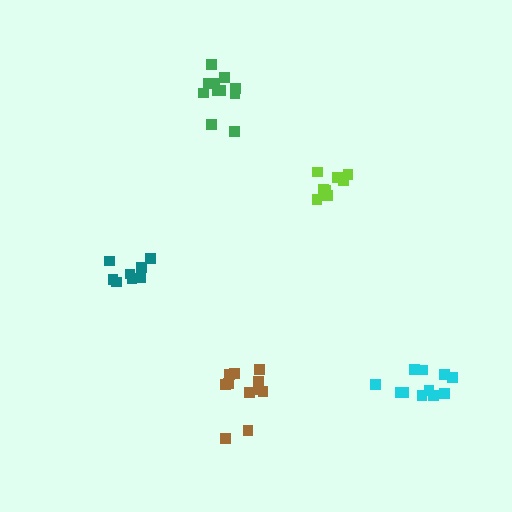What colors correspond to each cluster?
The clusters are colored: teal, lime, green, brown, cyan.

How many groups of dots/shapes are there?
There are 5 groups.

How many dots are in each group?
Group 1: 8 dots, Group 2: 8 dots, Group 3: 11 dots, Group 4: 11 dots, Group 5: 11 dots (49 total).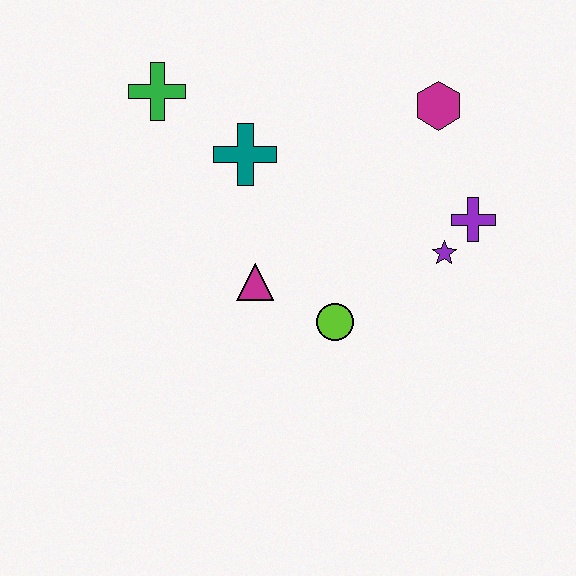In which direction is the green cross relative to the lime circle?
The green cross is above the lime circle.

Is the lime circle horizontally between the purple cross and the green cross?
Yes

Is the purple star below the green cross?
Yes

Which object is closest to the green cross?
The teal cross is closest to the green cross.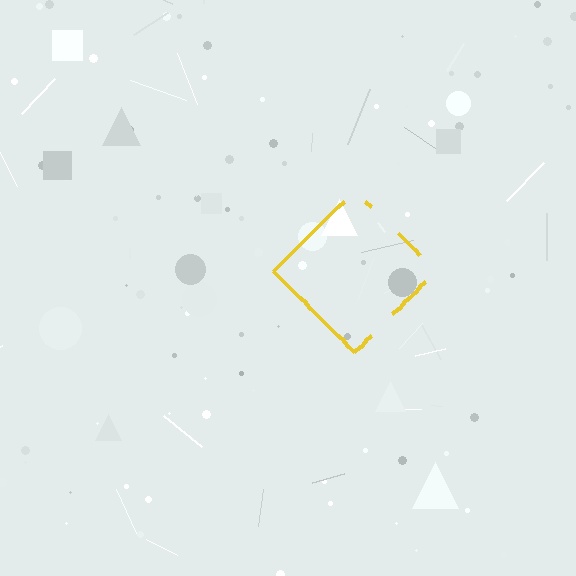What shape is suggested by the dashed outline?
The dashed outline suggests a diamond.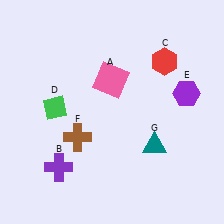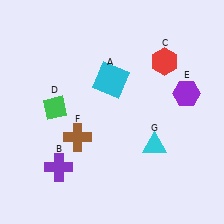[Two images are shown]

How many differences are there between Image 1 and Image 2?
There are 2 differences between the two images.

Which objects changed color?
A changed from pink to cyan. G changed from teal to cyan.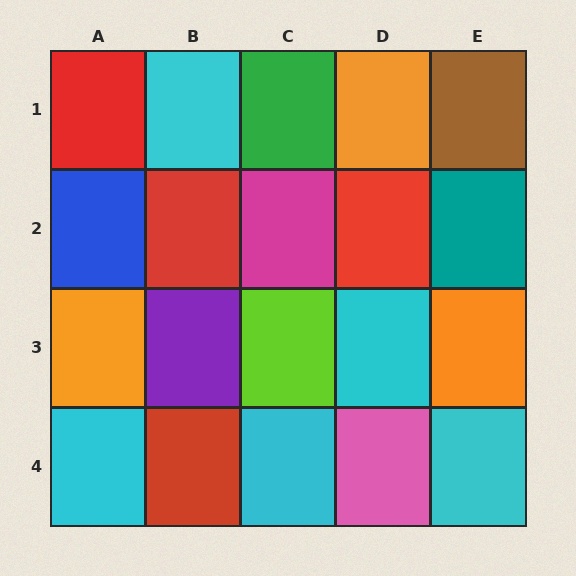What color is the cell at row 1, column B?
Cyan.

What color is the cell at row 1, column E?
Brown.